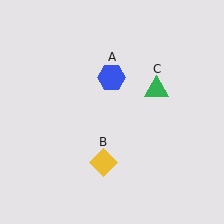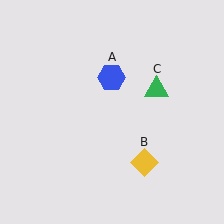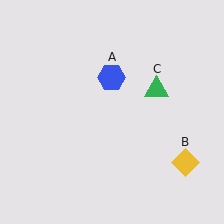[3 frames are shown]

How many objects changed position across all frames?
1 object changed position: yellow diamond (object B).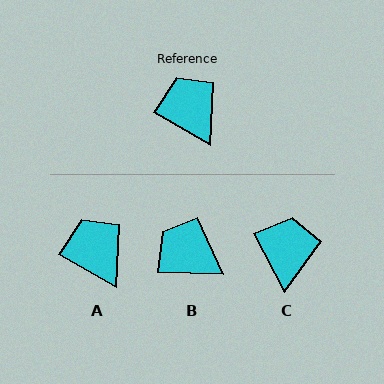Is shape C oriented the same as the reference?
No, it is off by about 33 degrees.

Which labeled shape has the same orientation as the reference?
A.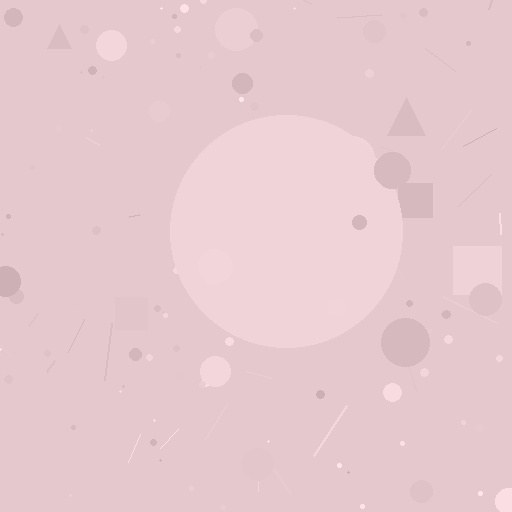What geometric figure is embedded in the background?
A circle is embedded in the background.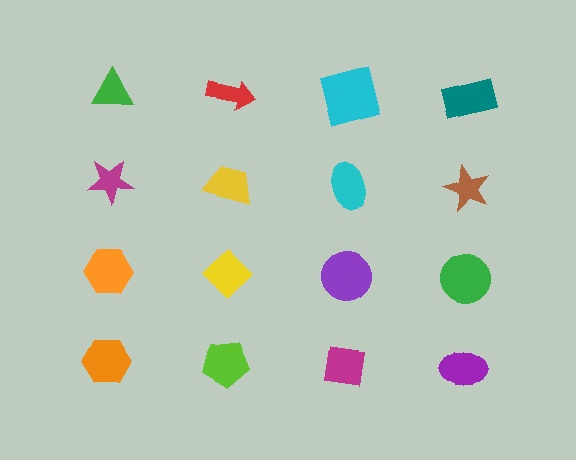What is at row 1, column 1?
A green triangle.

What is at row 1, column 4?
A teal rectangle.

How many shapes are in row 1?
4 shapes.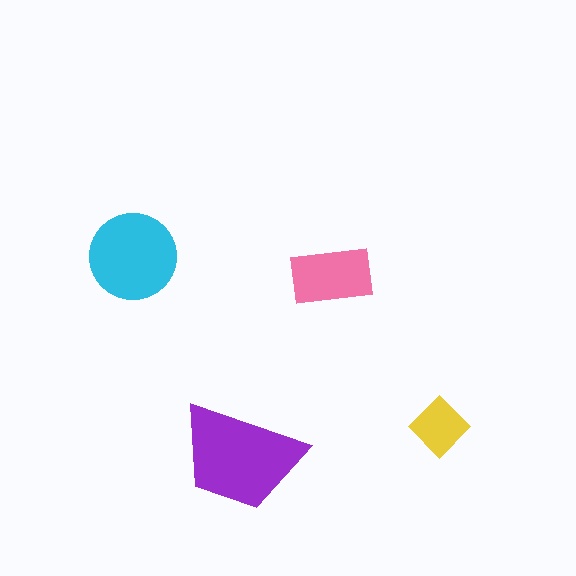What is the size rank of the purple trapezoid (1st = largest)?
1st.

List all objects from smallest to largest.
The yellow diamond, the pink rectangle, the cyan circle, the purple trapezoid.